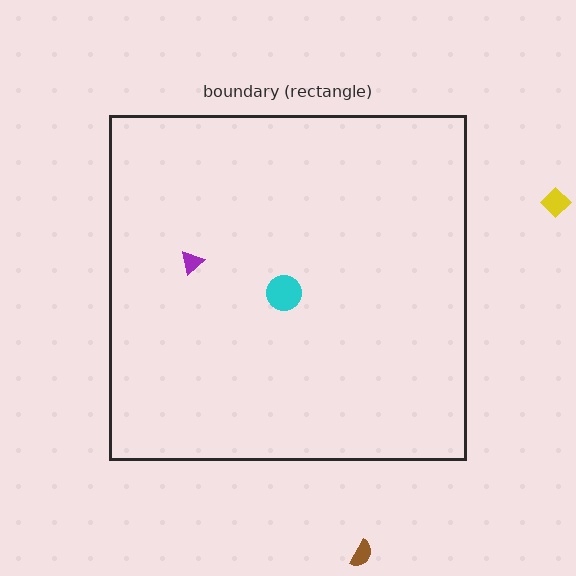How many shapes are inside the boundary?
2 inside, 2 outside.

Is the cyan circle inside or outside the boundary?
Inside.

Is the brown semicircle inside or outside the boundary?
Outside.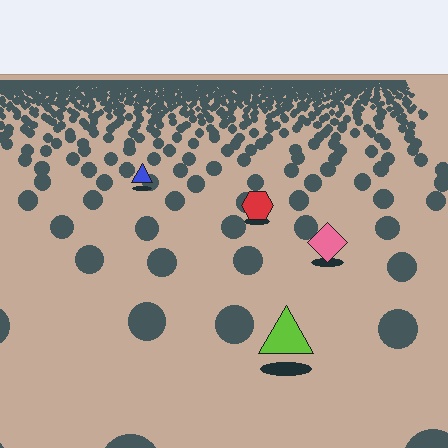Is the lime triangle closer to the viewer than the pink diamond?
Yes. The lime triangle is closer — you can tell from the texture gradient: the ground texture is coarser near it.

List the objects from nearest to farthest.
From nearest to farthest: the lime triangle, the pink diamond, the red hexagon, the blue triangle.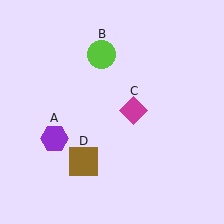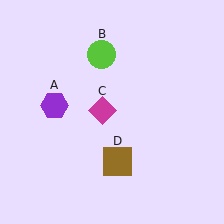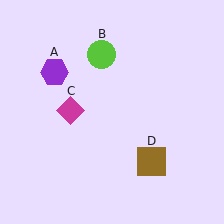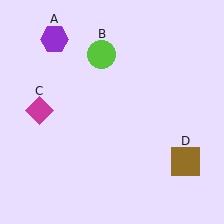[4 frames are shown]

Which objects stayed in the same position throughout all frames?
Lime circle (object B) remained stationary.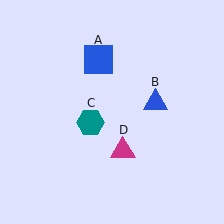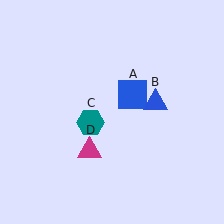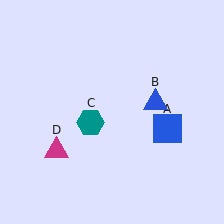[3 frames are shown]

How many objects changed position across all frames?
2 objects changed position: blue square (object A), magenta triangle (object D).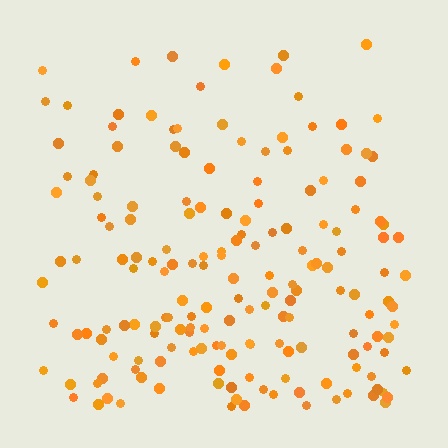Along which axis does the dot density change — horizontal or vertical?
Vertical.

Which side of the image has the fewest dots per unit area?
The top.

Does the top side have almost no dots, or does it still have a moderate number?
Still a moderate number, just noticeably fewer than the bottom.